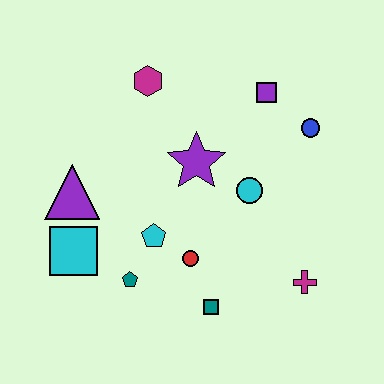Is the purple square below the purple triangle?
No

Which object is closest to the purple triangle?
The cyan square is closest to the purple triangle.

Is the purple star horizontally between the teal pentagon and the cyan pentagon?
No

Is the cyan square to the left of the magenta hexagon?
Yes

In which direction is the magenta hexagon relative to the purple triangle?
The magenta hexagon is above the purple triangle.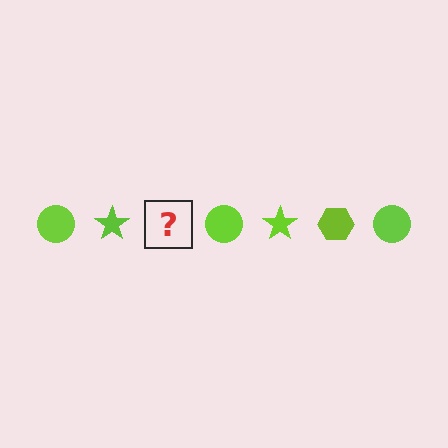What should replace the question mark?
The question mark should be replaced with a lime hexagon.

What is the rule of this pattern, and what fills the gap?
The rule is that the pattern cycles through circle, star, hexagon shapes in lime. The gap should be filled with a lime hexagon.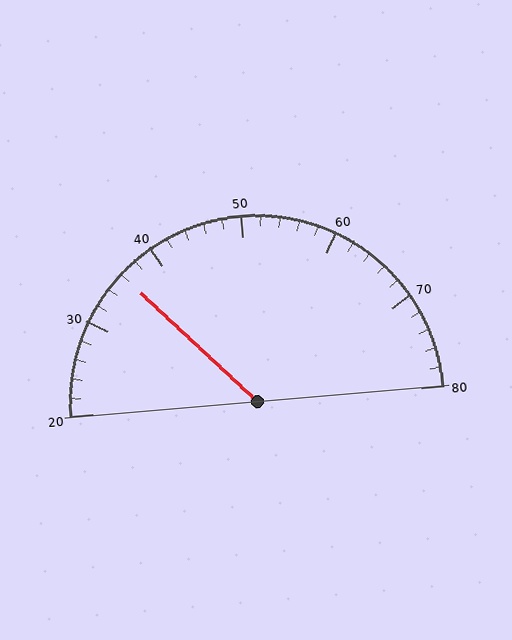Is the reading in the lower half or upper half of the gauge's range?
The reading is in the lower half of the range (20 to 80).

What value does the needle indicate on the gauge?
The needle indicates approximately 36.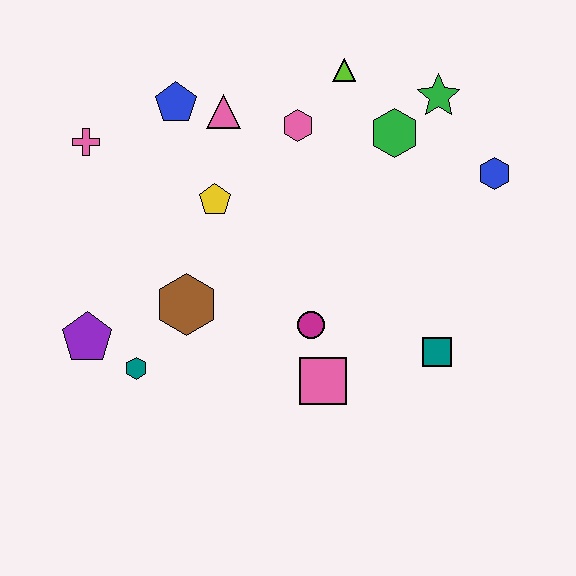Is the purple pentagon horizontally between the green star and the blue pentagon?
No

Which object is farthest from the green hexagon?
The purple pentagon is farthest from the green hexagon.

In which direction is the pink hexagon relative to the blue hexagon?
The pink hexagon is to the left of the blue hexagon.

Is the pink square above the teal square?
No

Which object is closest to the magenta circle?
The pink square is closest to the magenta circle.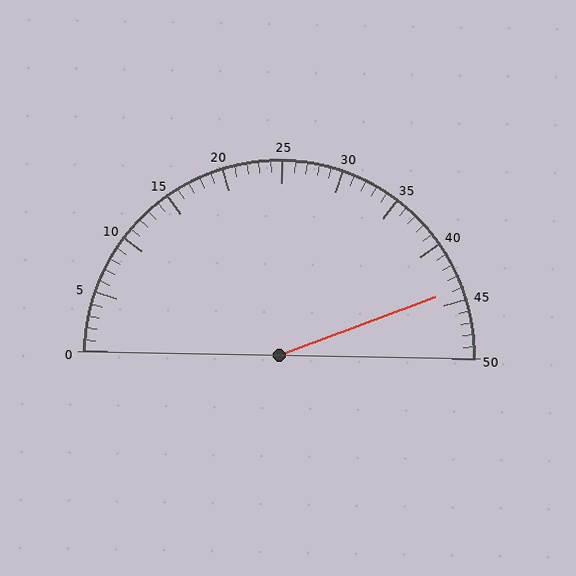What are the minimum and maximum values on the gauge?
The gauge ranges from 0 to 50.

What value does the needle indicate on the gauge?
The needle indicates approximately 44.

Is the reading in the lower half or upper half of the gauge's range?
The reading is in the upper half of the range (0 to 50).